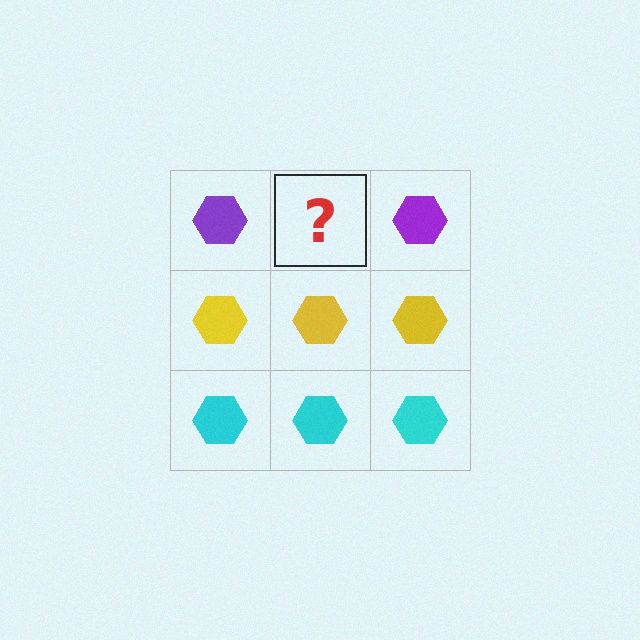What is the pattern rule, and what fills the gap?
The rule is that each row has a consistent color. The gap should be filled with a purple hexagon.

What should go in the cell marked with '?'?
The missing cell should contain a purple hexagon.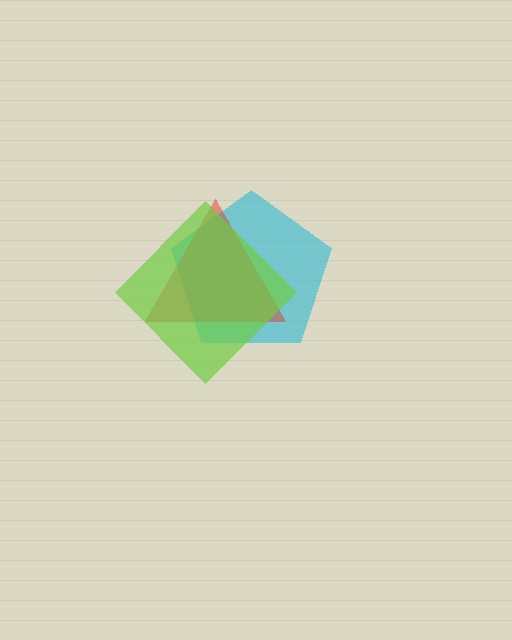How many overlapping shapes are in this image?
There are 3 overlapping shapes in the image.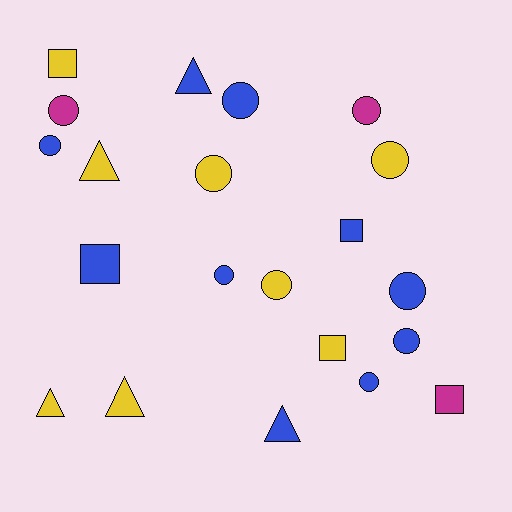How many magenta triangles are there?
There are no magenta triangles.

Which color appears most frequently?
Blue, with 10 objects.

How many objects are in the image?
There are 21 objects.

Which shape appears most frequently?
Circle, with 11 objects.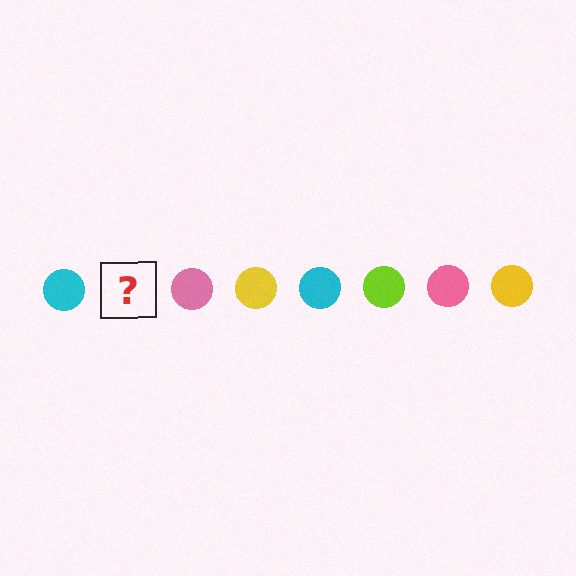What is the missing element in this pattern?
The missing element is a lime circle.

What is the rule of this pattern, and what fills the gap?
The rule is that the pattern cycles through cyan, lime, pink, yellow circles. The gap should be filled with a lime circle.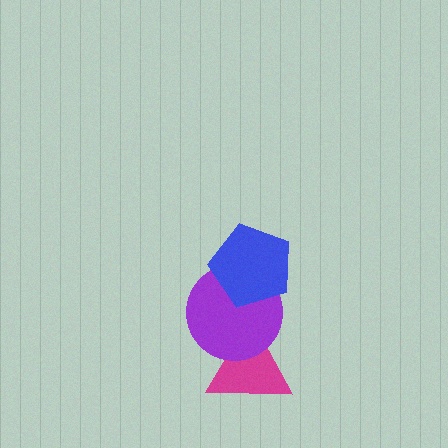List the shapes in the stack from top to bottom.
From top to bottom: the blue pentagon, the purple circle, the magenta triangle.